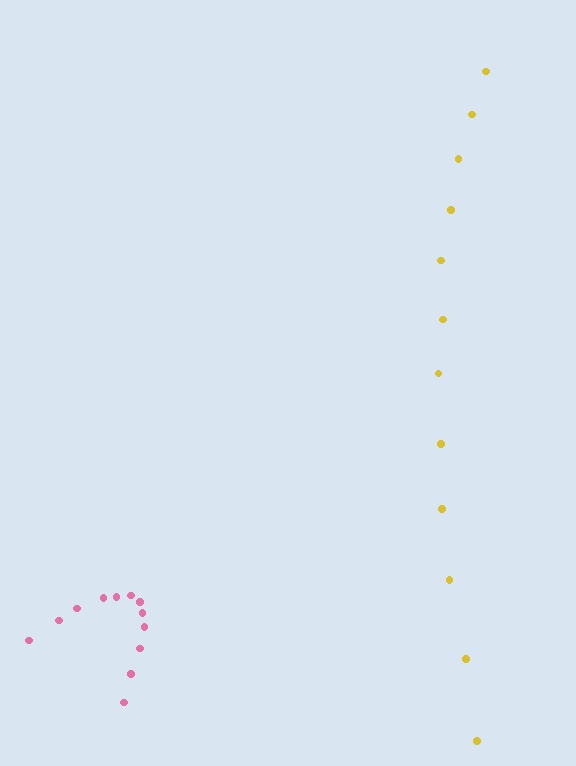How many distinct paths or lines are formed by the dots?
There are 2 distinct paths.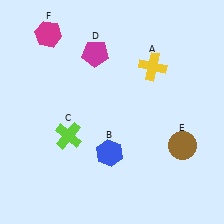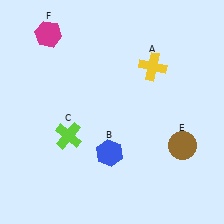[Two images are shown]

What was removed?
The magenta pentagon (D) was removed in Image 2.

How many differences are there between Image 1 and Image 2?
There is 1 difference between the two images.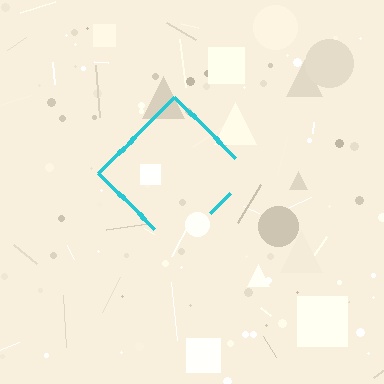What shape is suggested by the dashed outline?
The dashed outline suggests a diamond.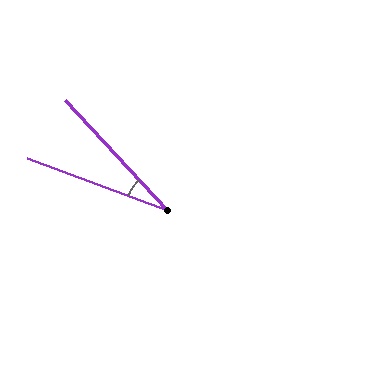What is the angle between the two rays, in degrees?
Approximately 27 degrees.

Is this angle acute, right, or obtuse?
It is acute.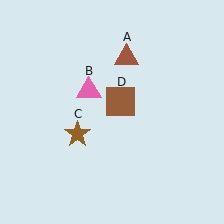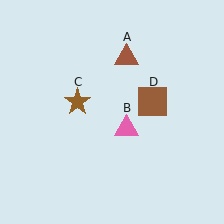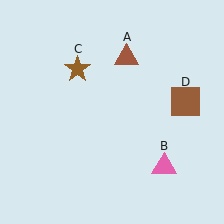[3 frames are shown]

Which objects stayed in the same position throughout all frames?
Brown triangle (object A) remained stationary.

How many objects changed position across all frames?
3 objects changed position: pink triangle (object B), brown star (object C), brown square (object D).